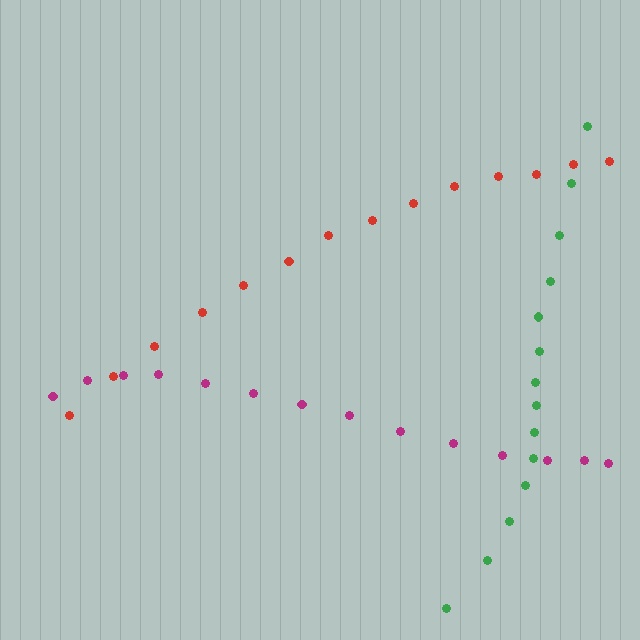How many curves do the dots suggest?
There are 3 distinct paths.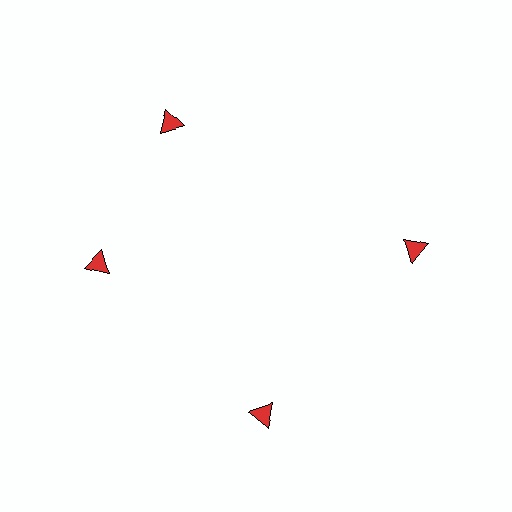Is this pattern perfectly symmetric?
No. The 4 red triangles are arranged in a ring, but one element near the 12 o'clock position is rotated out of alignment along the ring, breaking the 4-fold rotational symmetry.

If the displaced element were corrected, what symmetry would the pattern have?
It would have 4-fold rotational symmetry — the pattern would map onto itself every 90 degrees.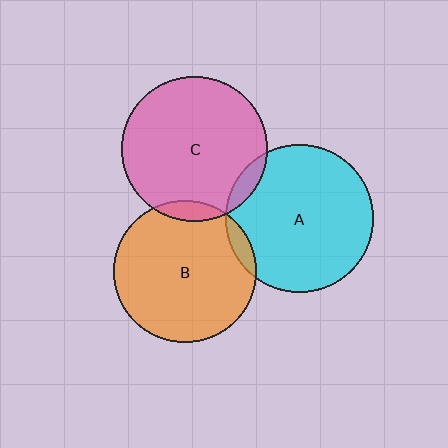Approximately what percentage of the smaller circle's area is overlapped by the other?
Approximately 5%.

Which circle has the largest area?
Circle A (cyan).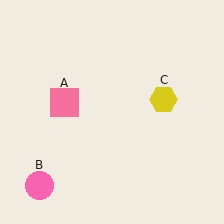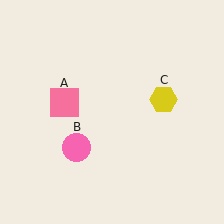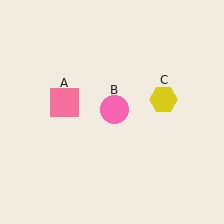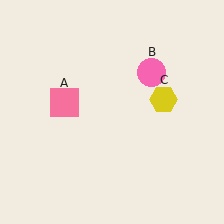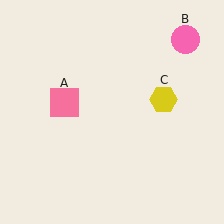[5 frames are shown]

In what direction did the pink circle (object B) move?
The pink circle (object B) moved up and to the right.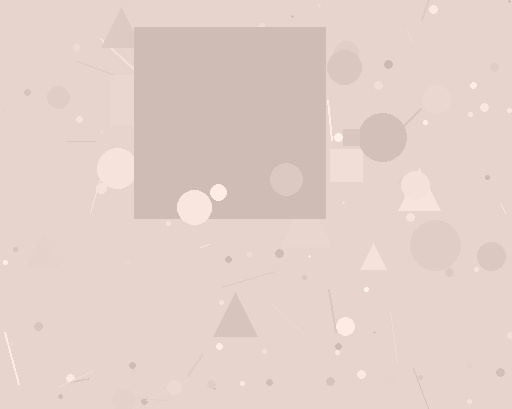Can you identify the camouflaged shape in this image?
The camouflaged shape is a square.